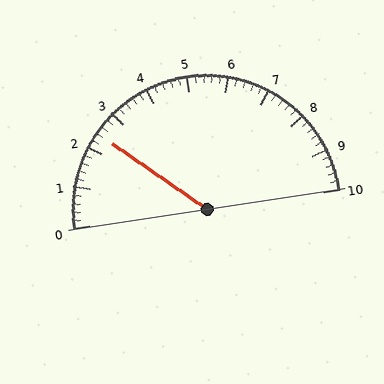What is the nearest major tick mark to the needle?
The nearest major tick mark is 2.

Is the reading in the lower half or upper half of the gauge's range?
The reading is in the lower half of the range (0 to 10).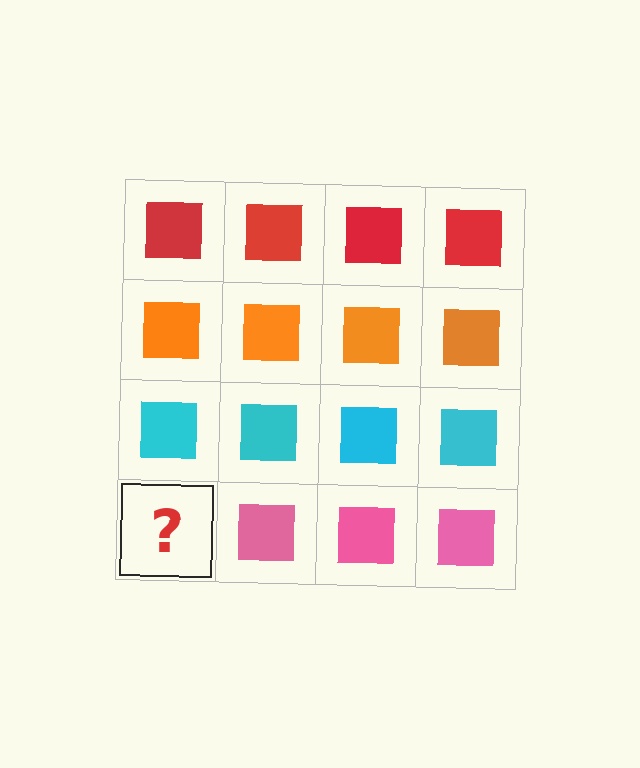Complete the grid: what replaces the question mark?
The question mark should be replaced with a pink square.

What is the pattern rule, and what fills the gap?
The rule is that each row has a consistent color. The gap should be filled with a pink square.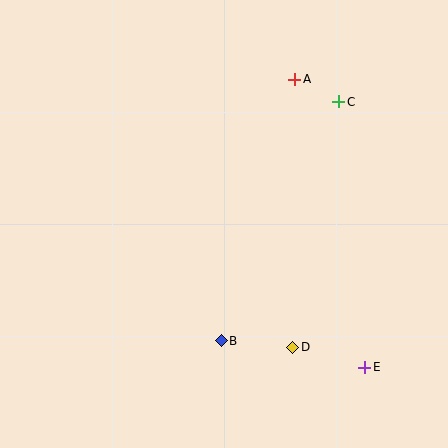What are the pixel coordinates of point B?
Point B is at (221, 341).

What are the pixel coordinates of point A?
Point A is at (295, 79).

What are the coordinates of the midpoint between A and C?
The midpoint between A and C is at (317, 90).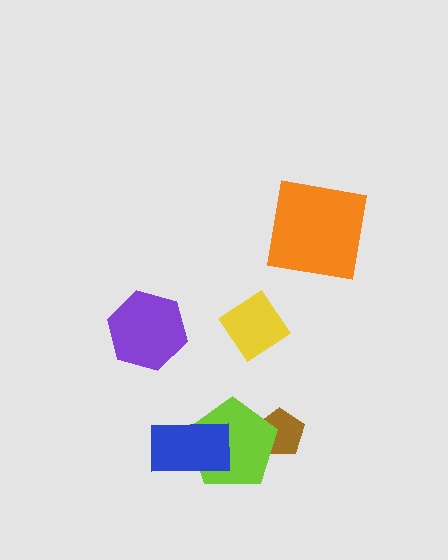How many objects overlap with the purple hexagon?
0 objects overlap with the purple hexagon.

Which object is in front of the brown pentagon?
The lime pentagon is in front of the brown pentagon.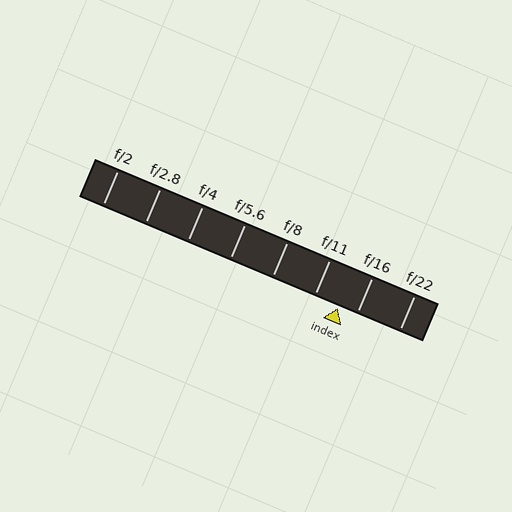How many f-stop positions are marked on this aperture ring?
There are 8 f-stop positions marked.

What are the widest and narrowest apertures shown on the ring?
The widest aperture shown is f/2 and the narrowest is f/22.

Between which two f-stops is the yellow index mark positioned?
The index mark is between f/11 and f/16.